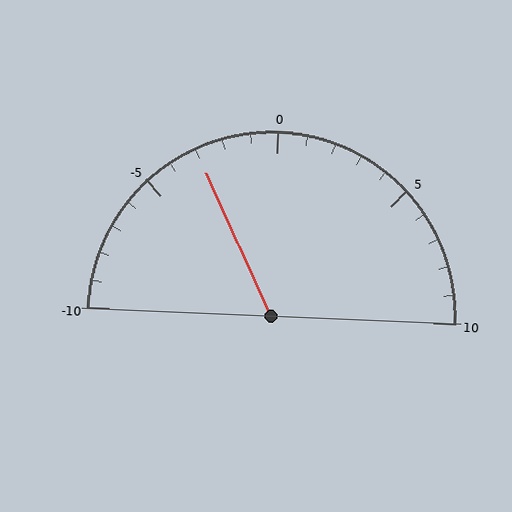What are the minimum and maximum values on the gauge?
The gauge ranges from -10 to 10.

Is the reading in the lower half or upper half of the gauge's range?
The reading is in the lower half of the range (-10 to 10).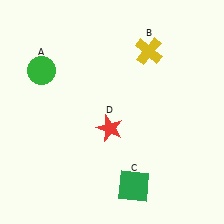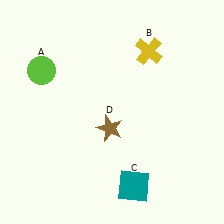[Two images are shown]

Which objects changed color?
A changed from green to lime. C changed from green to teal. D changed from red to brown.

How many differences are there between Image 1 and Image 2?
There are 3 differences between the two images.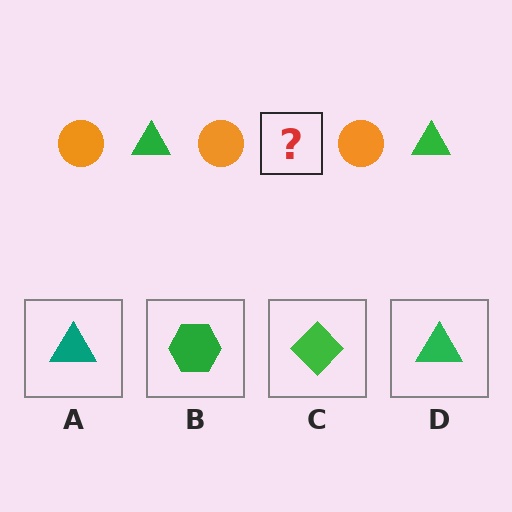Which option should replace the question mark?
Option D.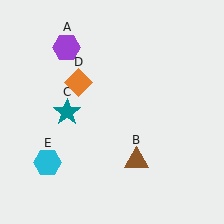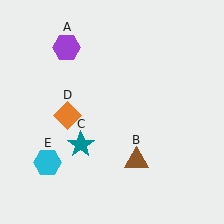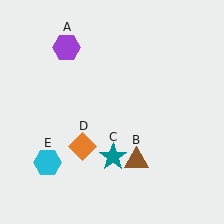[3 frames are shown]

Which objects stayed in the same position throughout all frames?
Purple hexagon (object A) and brown triangle (object B) and cyan hexagon (object E) remained stationary.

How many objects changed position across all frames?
2 objects changed position: teal star (object C), orange diamond (object D).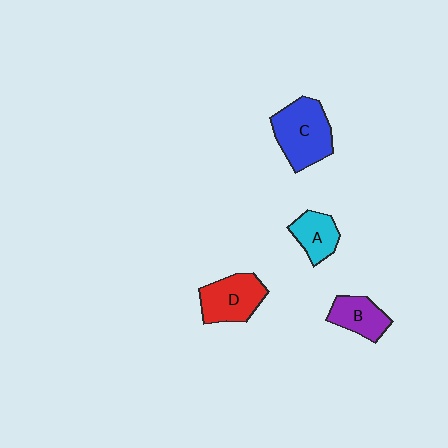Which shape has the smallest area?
Shape A (cyan).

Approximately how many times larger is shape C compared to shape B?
Approximately 1.7 times.